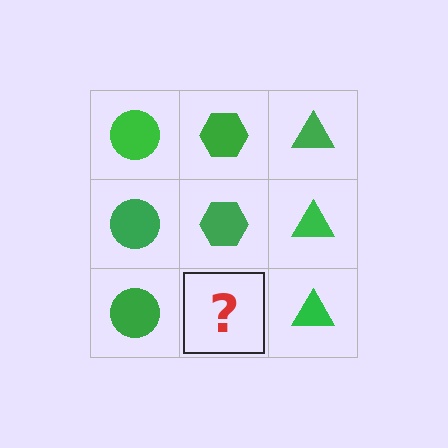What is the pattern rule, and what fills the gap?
The rule is that each column has a consistent shape. The gap should be filled with a green hexagon.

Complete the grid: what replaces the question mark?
The question mark should be replaced with a green hexagon.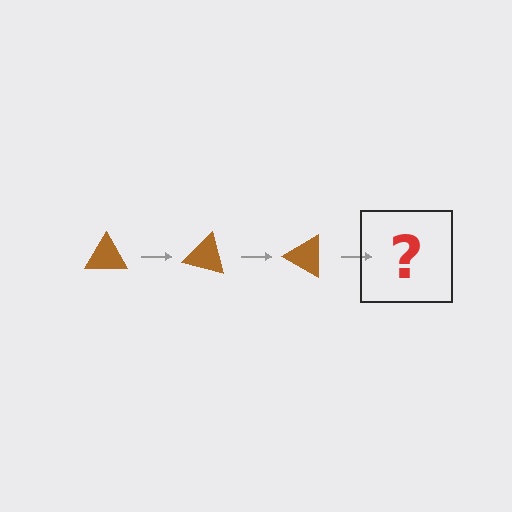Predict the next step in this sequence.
The next step is a brown triangle rotated 45 degrees.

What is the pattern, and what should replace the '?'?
The pattern is that the triangle rotates 15 degrees each step. The '?' should be a brown triangle rotated 45 degrees.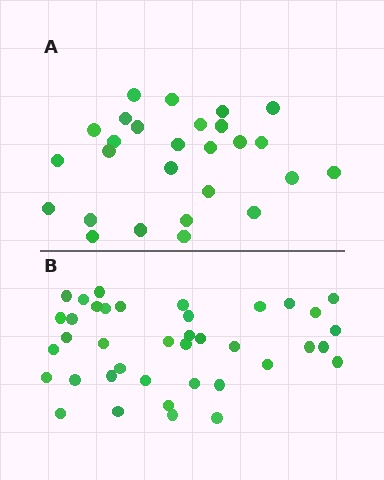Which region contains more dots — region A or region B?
Region B (the bottom region) has more dots.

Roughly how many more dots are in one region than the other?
Region B has roughly 12 or so more dots than region A.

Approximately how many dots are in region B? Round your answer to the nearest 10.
About 40 dots. (The exact count is 39, which rounds to 40.)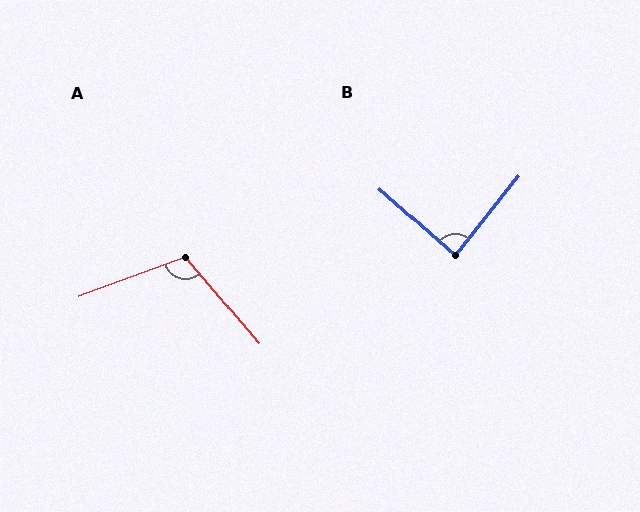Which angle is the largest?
A, at approximately 110 degrees.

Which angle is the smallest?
B, at approximately 87 degrees.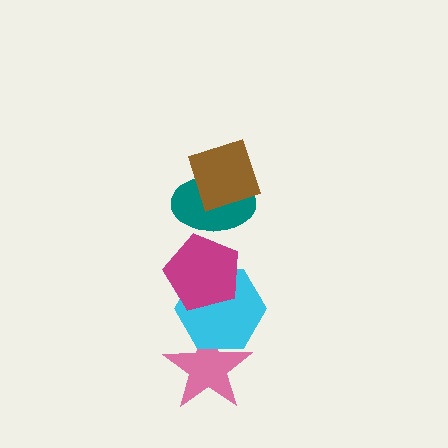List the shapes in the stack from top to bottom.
From top to bottom: the brown diamond, the teal ellipse, the magenta pentagon, the cyan hexagon, the pink star.